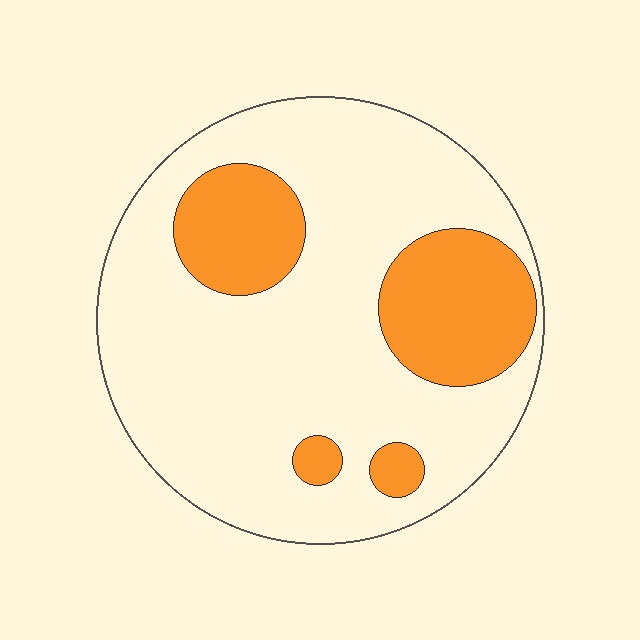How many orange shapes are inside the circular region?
4.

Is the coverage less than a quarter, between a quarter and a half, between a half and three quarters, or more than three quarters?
Less than a quarter.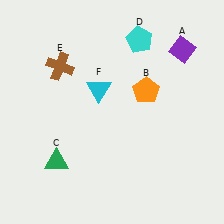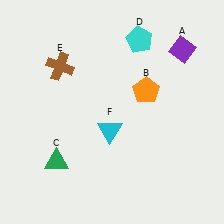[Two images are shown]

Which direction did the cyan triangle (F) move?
The cyan triangle (F) moved down.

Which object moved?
The cyan triangle (F) moved down.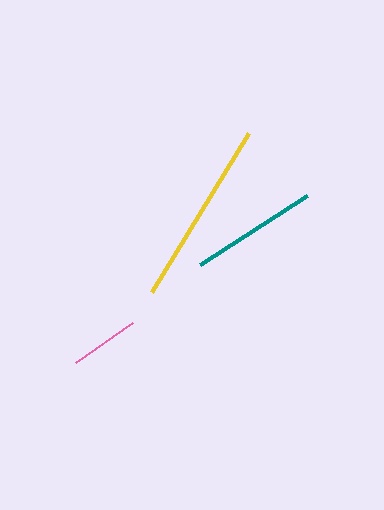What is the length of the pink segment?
The pink segment is approximately 69 pixels long.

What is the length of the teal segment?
The teal segment is approximately 127 pixels long.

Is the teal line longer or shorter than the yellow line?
The yellow line is longer than the teal line.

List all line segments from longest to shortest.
From longest to shortest: yellow, teal, pink.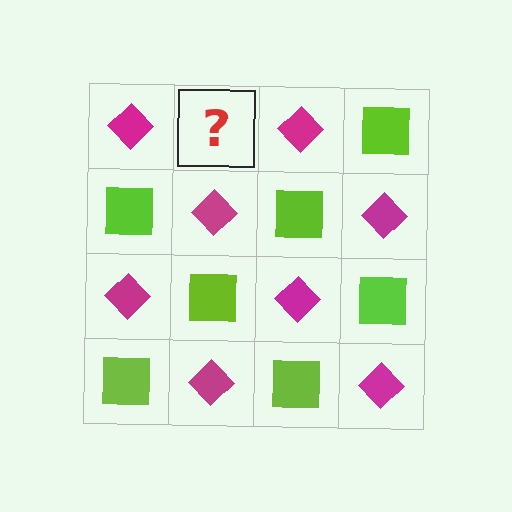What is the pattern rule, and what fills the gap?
The rule is that it alternates magenta diamond and lime square in a checkerboard pattern. The gap should be filled with a lime square.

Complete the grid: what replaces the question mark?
The question mark should be replaced with a lime square.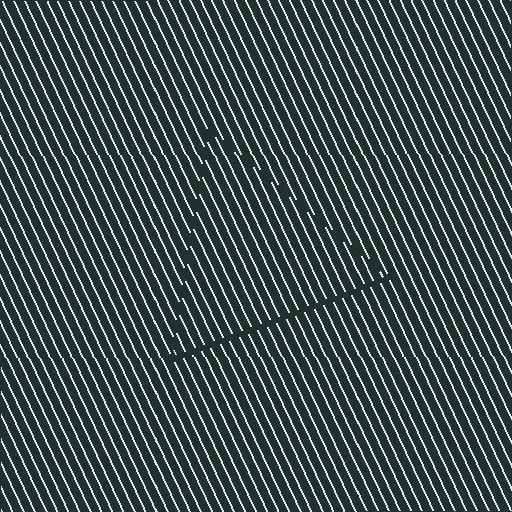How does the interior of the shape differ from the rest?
The interior of the shape contains the same grating, shifted by half a period — the contour is defined by the phase discontinuity where line-ends from the inner and outer gratings abut.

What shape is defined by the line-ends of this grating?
An illusory triangle. The interior of the shape contains the same grating, shifted by half a period — the contour is defined by the phase discontinuity where line-ends from the inner and outer gratings abut.